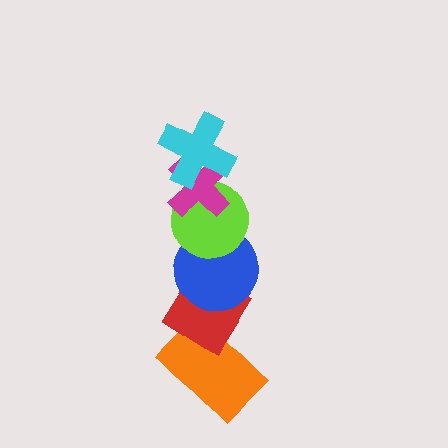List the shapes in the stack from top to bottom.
From top to bottom: the cyan cross, the magenta cross, the lime circle, the blue circle, the red diamond, the orange rectangle.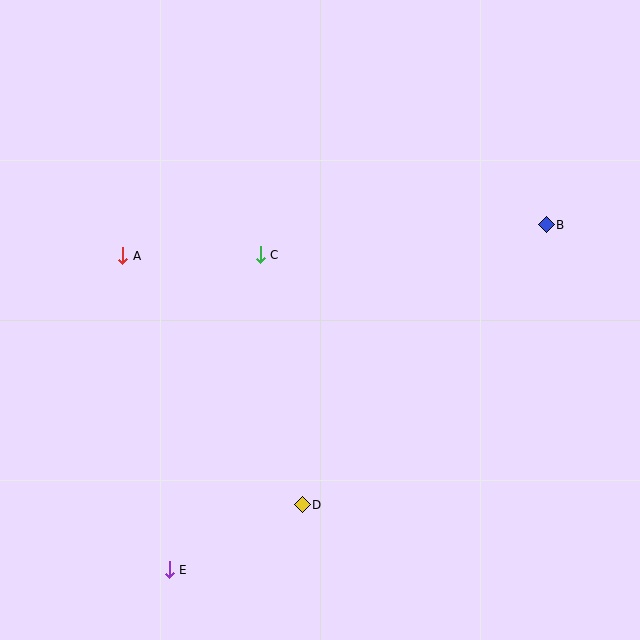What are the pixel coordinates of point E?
Point E is at (169, 570).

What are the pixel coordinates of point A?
Point A is at (123, 256).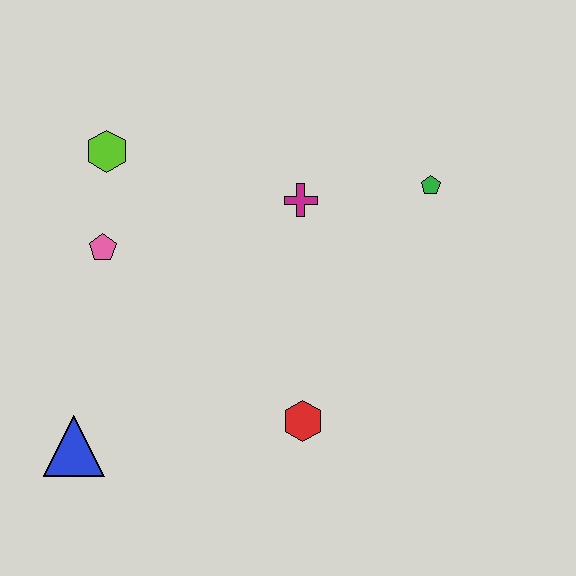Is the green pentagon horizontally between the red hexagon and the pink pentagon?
No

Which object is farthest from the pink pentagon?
The green pentagon is farthest from the pink pentagon.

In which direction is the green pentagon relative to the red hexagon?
The green pentagon is above the red hexagon.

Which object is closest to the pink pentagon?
The lime hexagon is closest to the pink pentagon.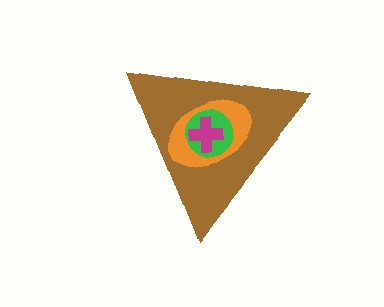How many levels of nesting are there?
4.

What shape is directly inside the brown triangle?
The orange ellipse.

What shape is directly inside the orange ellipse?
The green circle.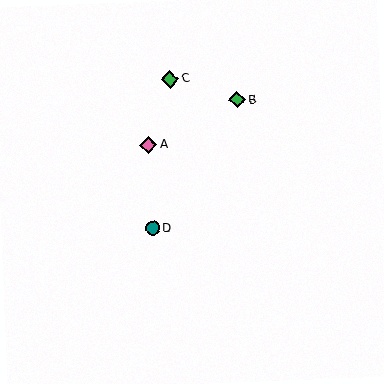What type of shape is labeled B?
Shape B is a green diamond.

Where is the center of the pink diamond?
The center of the pink diamond is at (148, 145).